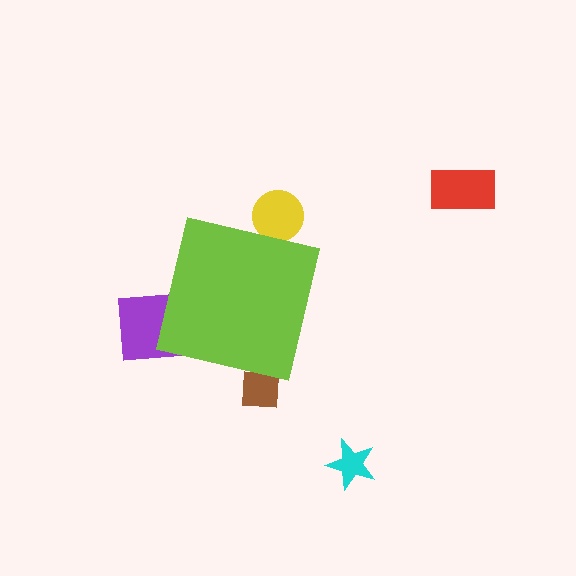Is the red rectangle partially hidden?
No, the red rectangle is fully visible.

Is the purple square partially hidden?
Yes, the purple square is partially hidden behind the lime square.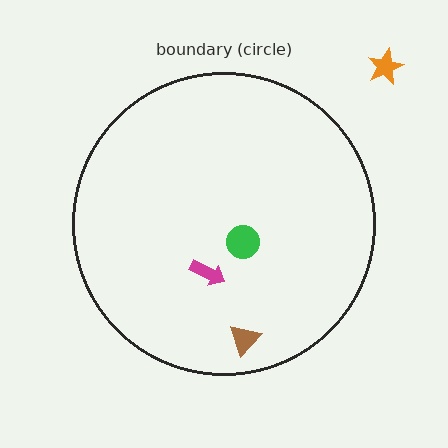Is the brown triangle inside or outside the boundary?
Inside.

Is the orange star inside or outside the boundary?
Outside.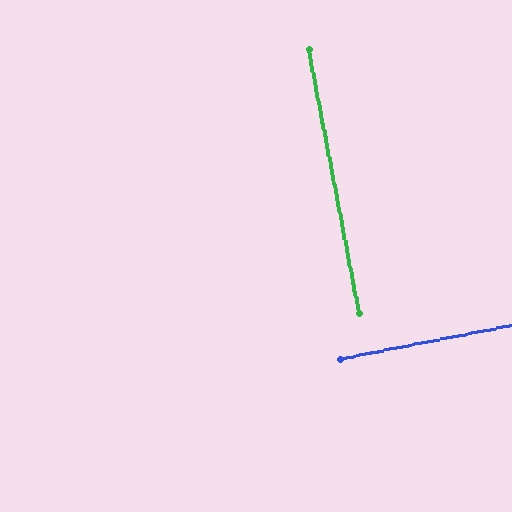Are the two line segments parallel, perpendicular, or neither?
Perpendicular — they meet at approximately 90°.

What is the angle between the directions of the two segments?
Approximately 90 degrees.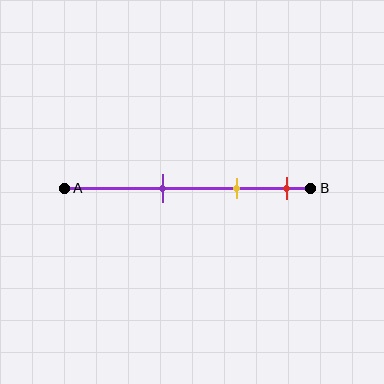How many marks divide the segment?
There are 3 marks dividing the segment.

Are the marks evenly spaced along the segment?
Yes, the marks are approximately evenly spaced.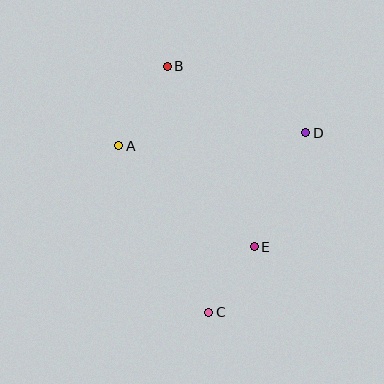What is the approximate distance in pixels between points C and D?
The distance between C and D is approximately 204 pixels.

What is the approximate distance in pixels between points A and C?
The distance between A and C is approximately 189 pixels.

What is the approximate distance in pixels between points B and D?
The distance between B and D is approximately 154 pixels.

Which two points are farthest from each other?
Points B and C are farthest from each other.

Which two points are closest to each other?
Points C and E are closest to each other.